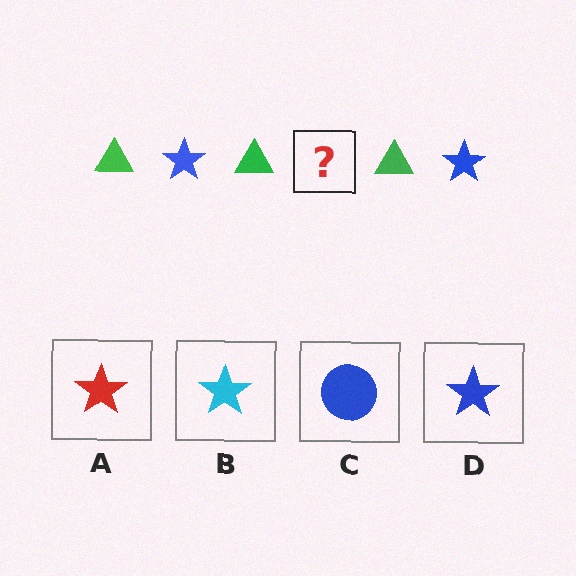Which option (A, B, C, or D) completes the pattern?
D.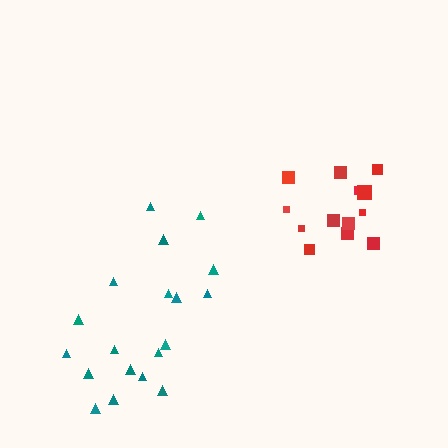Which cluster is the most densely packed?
Red.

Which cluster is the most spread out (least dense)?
Teal.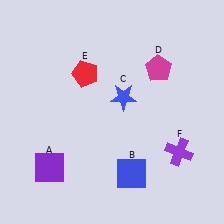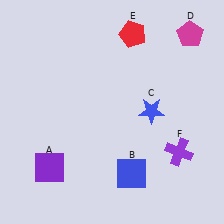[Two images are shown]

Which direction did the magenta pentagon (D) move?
The magenta pentagon (D) moved up.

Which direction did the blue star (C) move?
The blue star (C) moved right.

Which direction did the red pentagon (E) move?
The red pentagon (E) moved right.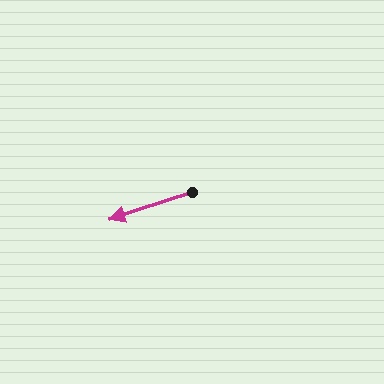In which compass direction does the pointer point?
West.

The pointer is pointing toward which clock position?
Roughly 8 o'clock.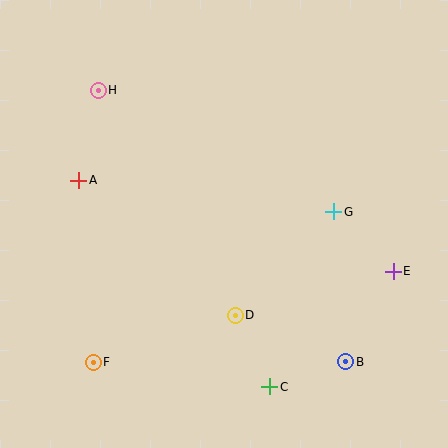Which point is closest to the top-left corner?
Point H is closest to the top-left corner.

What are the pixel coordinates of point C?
Point C is at (270, 387).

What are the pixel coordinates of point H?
Point H is at (98, 90).